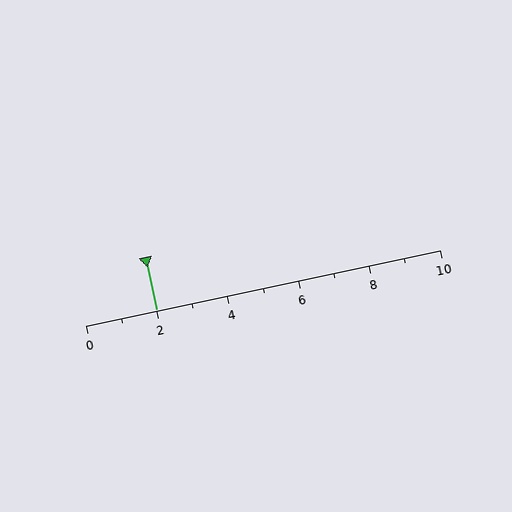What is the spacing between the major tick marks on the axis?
The major ticks are spaced 2 apart.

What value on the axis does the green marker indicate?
The marker indicates approximately 2.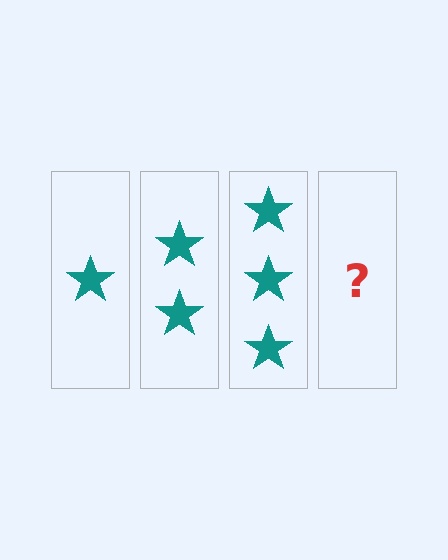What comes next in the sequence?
The next element should be 4 stars.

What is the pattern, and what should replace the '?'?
The pattern is that each step adds one more star. The '?' should be 4 stars.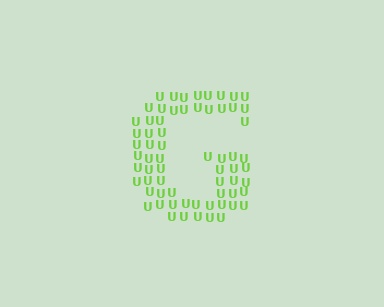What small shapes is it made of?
It is made of small letter U's.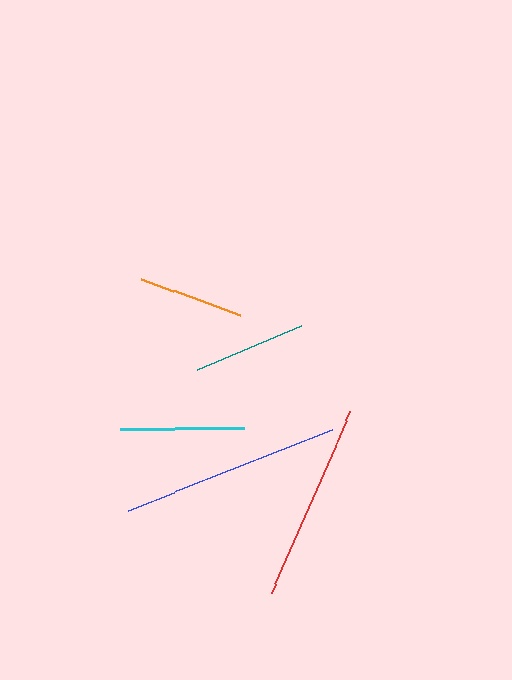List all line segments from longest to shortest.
From longest to shortest: blue, red, cyan, teal, orange.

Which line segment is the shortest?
The orange line is the shortest at approximately 106 pixels.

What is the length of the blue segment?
The blue segment is approximately 220 pixels long.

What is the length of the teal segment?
The teal segment is approximately 113 pixels long.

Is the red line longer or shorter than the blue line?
The blue line is longer than the red line.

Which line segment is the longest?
The blue line is the longest at approximately 220 pixels.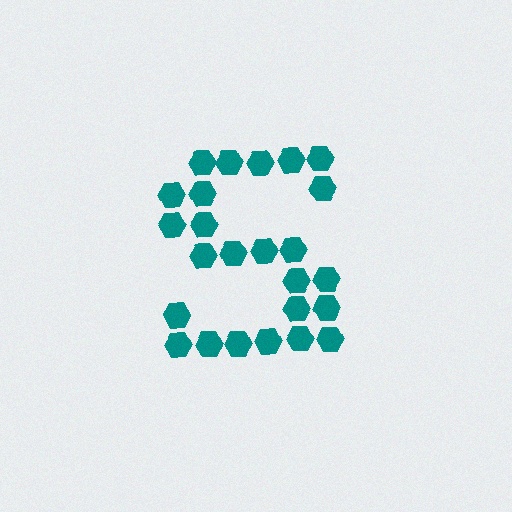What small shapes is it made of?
It is made of small hexagons.